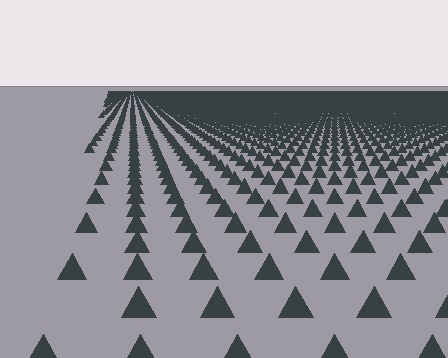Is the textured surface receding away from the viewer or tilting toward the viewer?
The surface is receding away from the viewer. Texture elements get smaller and denser toward the top.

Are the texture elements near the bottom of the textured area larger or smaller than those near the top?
Larger. Near the bottom, elements are closer to the viewer and appear at a bigger on-screen size.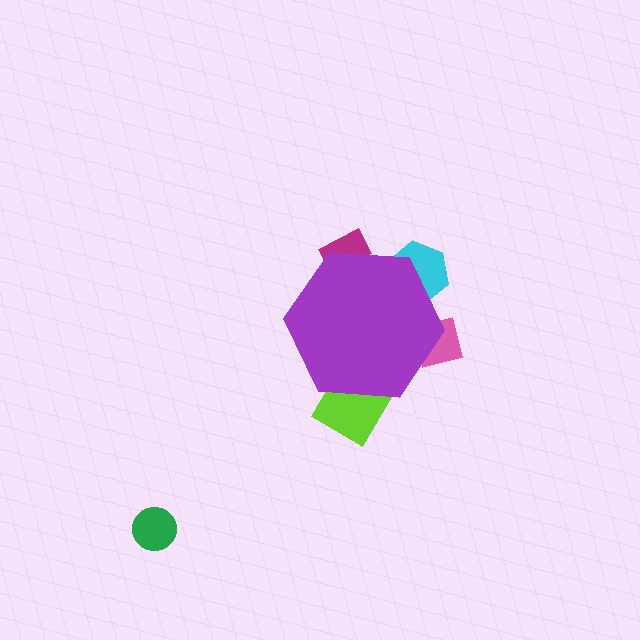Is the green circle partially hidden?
No, the green circle is fully visible.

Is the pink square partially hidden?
Yes, the pink square is partially hidden behind the purple hexagon.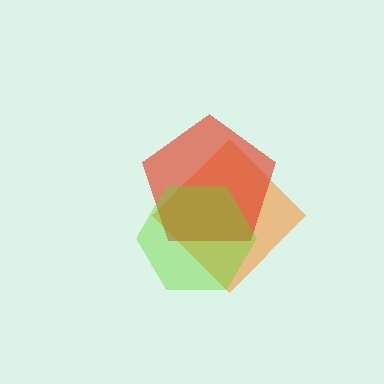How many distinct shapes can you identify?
There are 3 distinct shapes: an orange diamond, a red pentagon, a lime hexagon.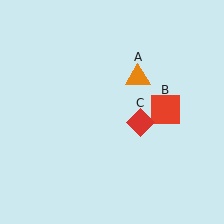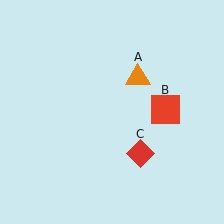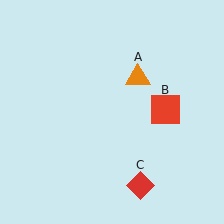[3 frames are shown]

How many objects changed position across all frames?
1 object changed position: red diamond (object C).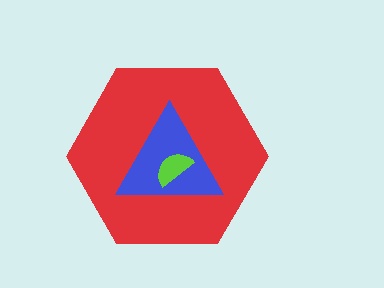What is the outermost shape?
The red hexagon.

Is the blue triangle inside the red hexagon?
Yes.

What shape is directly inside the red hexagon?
The blue triangle.